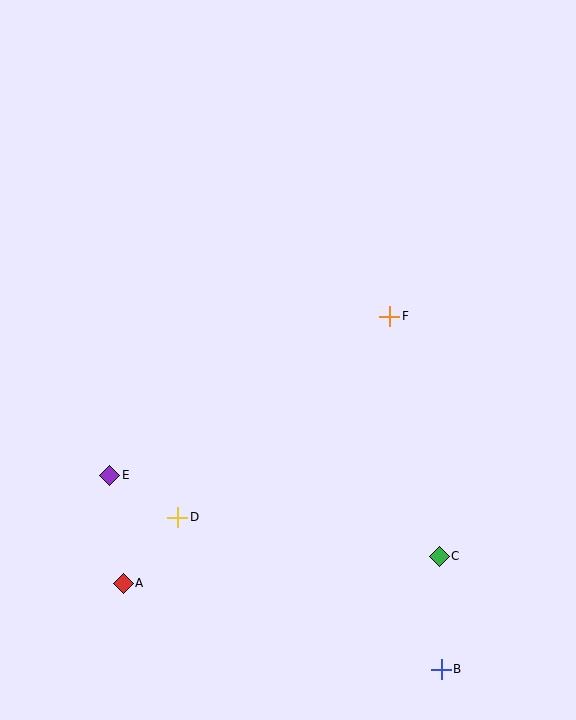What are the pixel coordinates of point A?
Point A is at (123, 583).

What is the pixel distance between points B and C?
The distance between B and C is 113 pixels.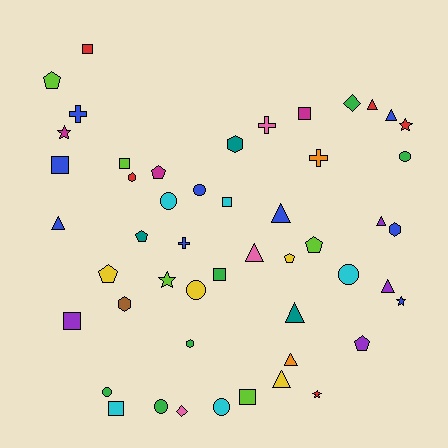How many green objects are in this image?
There are 6 green objects.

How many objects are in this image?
There are 50 objects.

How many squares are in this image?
There are 9 squares.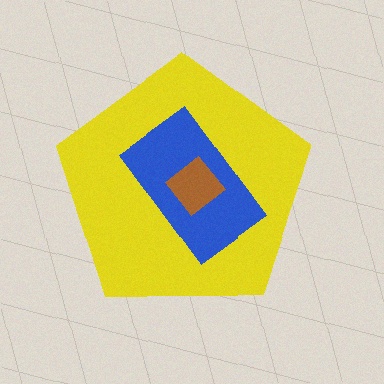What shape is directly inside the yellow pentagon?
The blue rectangle.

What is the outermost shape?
The yellow pentagon.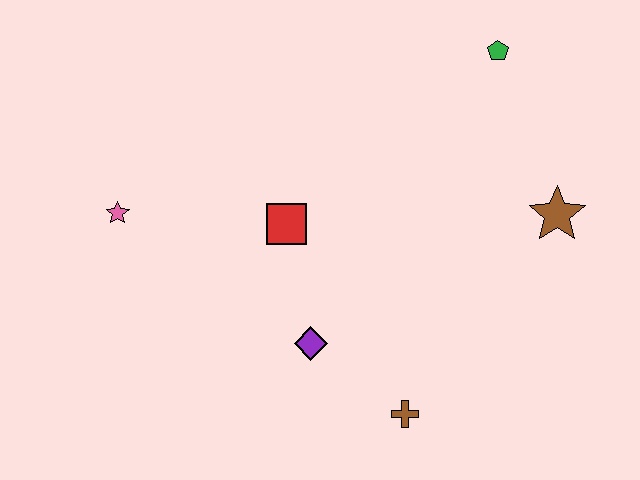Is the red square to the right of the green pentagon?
No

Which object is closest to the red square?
The purple diamond is closest to the red square.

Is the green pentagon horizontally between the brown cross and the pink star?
No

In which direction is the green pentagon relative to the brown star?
The green pentagon is above the brown star.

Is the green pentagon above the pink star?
Yes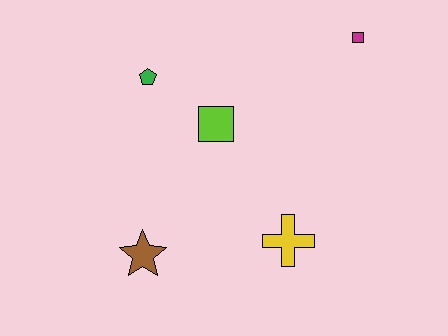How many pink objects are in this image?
There are no pink objects.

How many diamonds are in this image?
There are no diamonds.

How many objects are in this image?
There are 5 objects.